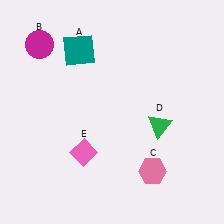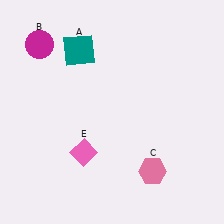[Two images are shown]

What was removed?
The green triangle (D) was removed in Image 2.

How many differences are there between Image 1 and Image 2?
There is 1 difference between the two images.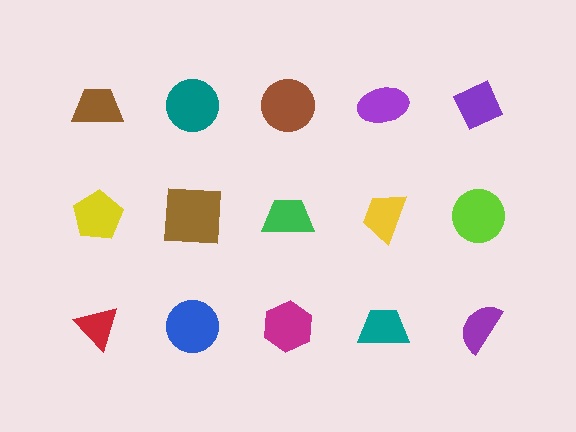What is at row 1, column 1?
A brown trapezoid.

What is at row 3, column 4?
A teal trapezoid.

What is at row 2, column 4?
A yellow trapezoid.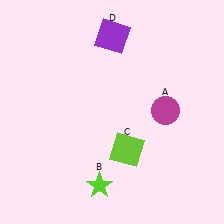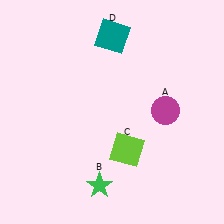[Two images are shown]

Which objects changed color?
B changed from lime to green. D changed from purple to teal.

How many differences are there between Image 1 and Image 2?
There are 2 differences between the two images.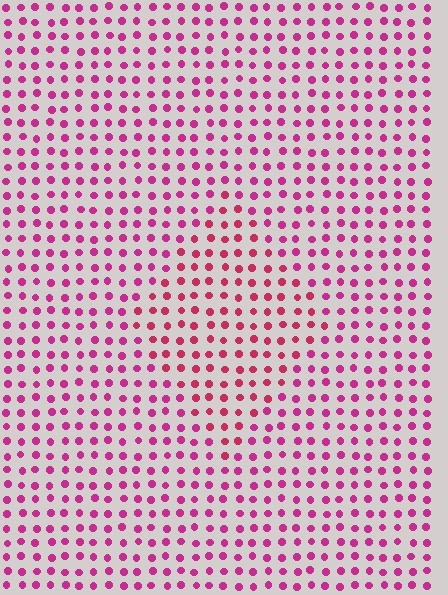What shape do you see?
I see a diamond.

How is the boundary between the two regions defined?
The boundary is defined purely by a slight shift in hue (about 19 degrees). Spacing, size, and orientation are identical on both sides.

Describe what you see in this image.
The image is filled with small magenta elements in a uniform arrangement. A diamond-shaped region is visible where the elements are tinted to a slightly different hue, forming a subtle color boundary.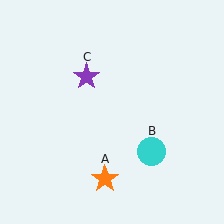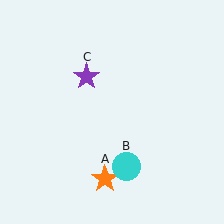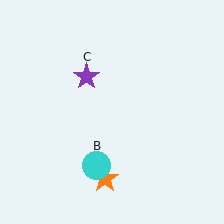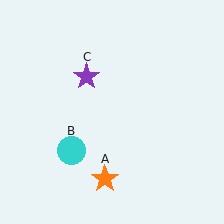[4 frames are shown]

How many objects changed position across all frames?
1 object changed position: cyan circle (object B).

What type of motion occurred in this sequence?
The cyan circle (object B) rotated clockwise around the center of the scene.